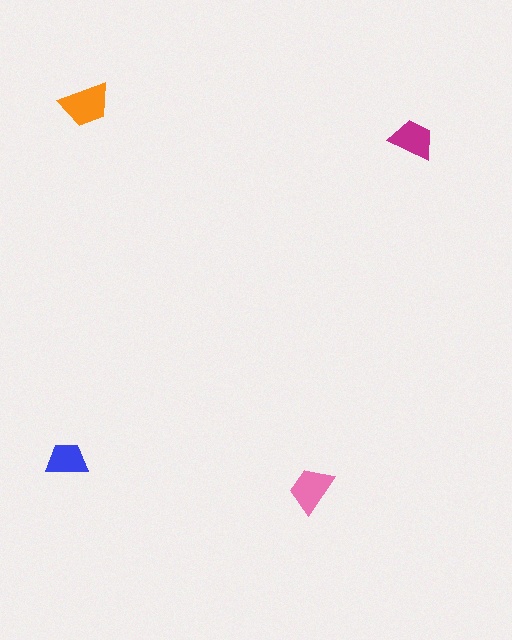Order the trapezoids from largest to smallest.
the orange one, the pink one, the magenta one, the blue one.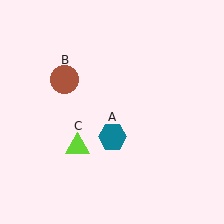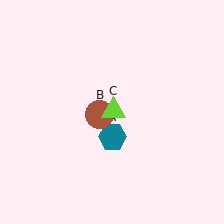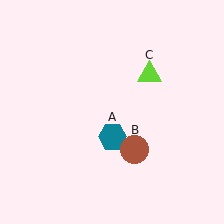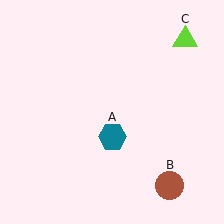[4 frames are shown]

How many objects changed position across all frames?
2 objects changed position: brown circle (object B), lime triangle (object C).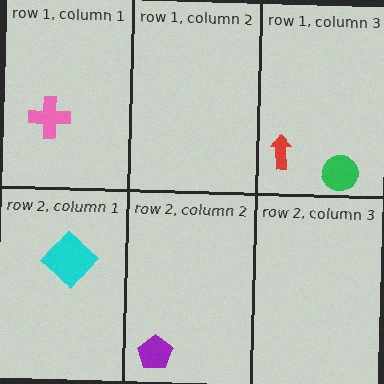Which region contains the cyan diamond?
The row 2, column 1 region.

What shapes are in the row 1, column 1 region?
The pink cross.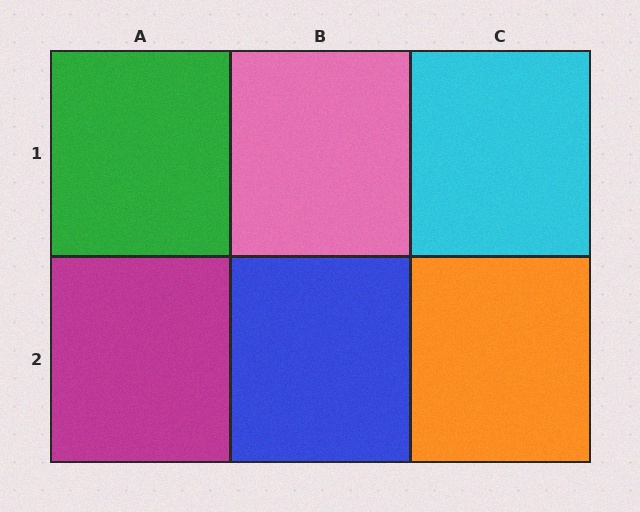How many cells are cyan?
1 cell is cyan.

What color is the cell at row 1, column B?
Pink.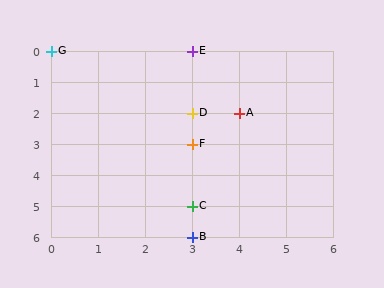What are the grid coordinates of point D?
Point D is at grid coordinates (3, 2).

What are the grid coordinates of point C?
Point C is at grid coordinates (3, 5).